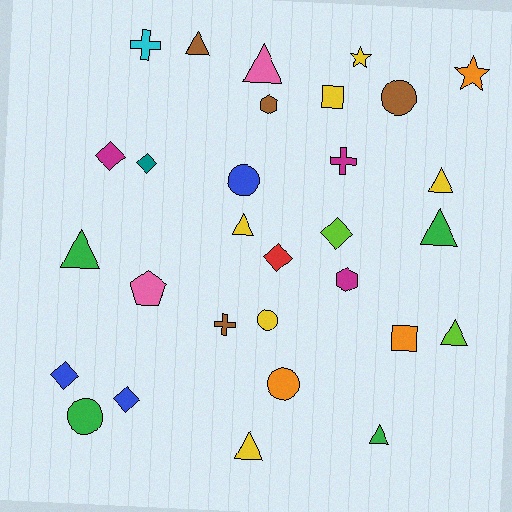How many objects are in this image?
There are 30 objects.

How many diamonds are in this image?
There are 6 diamonds.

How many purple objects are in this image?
There are no purple objects.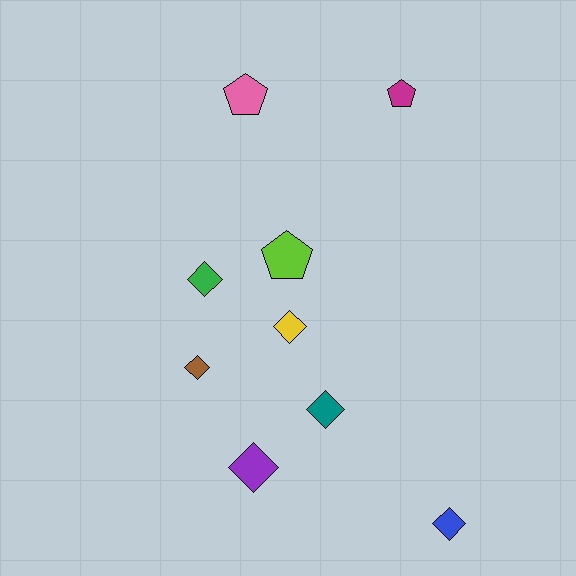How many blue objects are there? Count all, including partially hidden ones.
There is 1 blue object.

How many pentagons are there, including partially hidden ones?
There are 3 pentagons.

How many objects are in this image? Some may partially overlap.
There are 9 objects.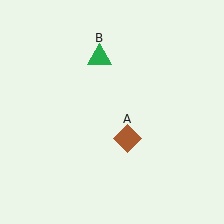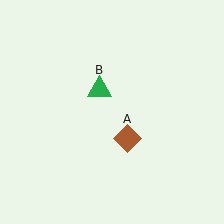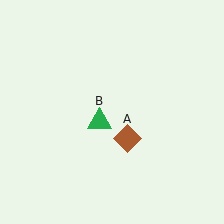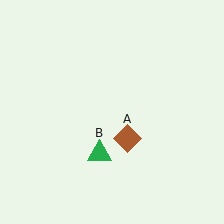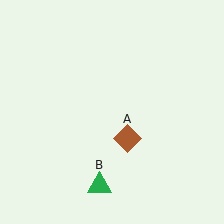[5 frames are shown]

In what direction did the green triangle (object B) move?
The green triangle (object B) moved down.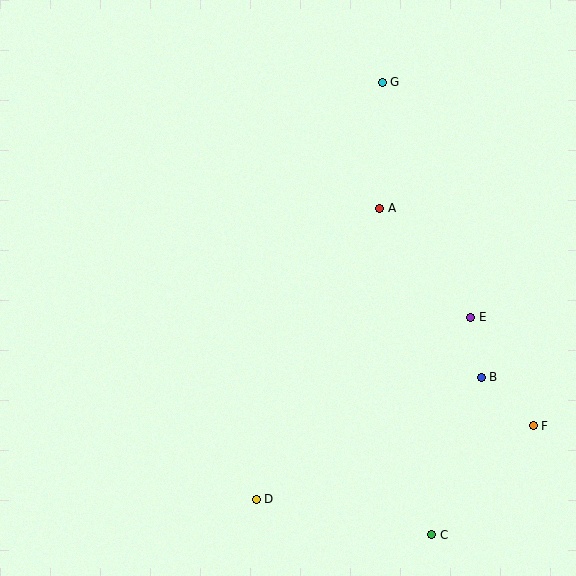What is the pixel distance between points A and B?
The distance between A and B is 197 pixels.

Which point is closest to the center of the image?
Point A at (380, 208) is closest to the center.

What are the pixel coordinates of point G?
Point G is at (382, 82).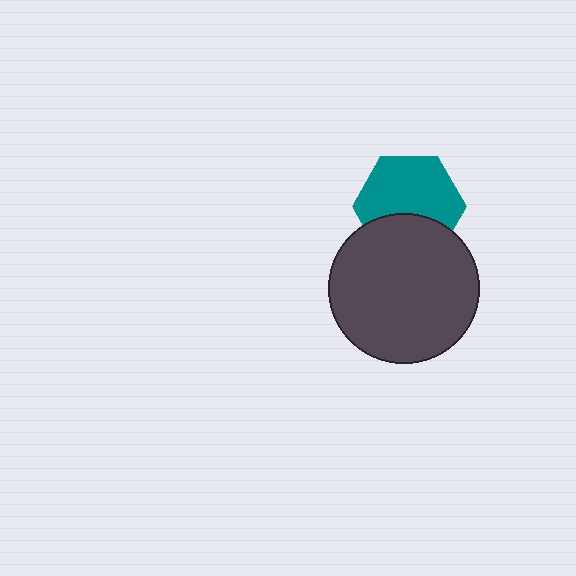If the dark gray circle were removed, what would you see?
You would see the complete teal hexagon.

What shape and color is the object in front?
The object in front is a dark gray circle.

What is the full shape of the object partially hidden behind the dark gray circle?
The partially hidden object is a teal hexagon.